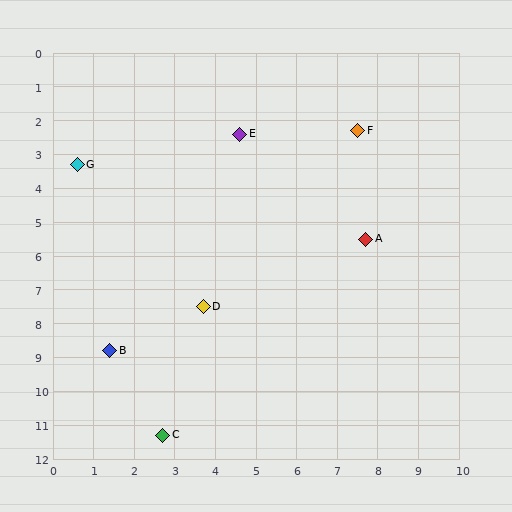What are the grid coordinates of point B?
Point B is at approximately (1.4, 8.8).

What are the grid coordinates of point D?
Point D is at approximately (3.7, 7.5).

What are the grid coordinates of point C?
Point C is at approximately (2.7, 11.3).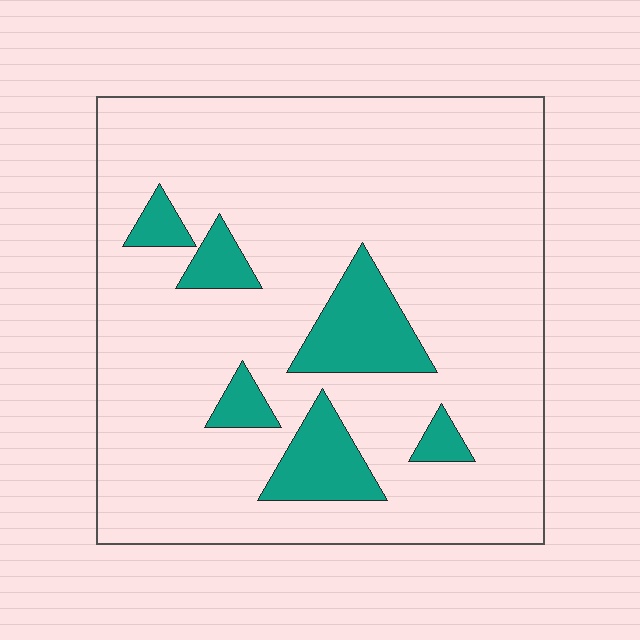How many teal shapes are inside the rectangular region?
6.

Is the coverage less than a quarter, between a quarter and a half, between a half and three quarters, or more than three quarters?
Less than a quarter.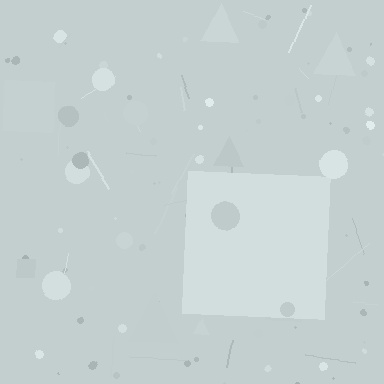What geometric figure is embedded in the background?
A square is embedded in the background.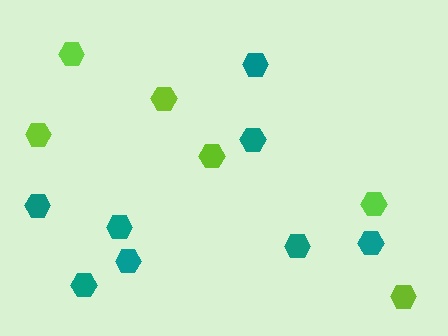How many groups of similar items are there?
There are 2 groups: one group of lime hexagons (6) and one group of teal hexagons (8).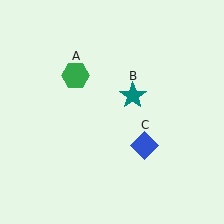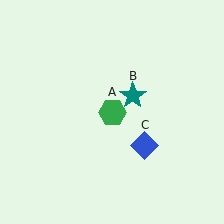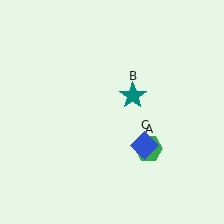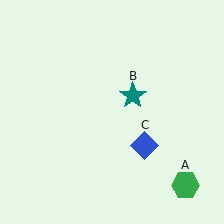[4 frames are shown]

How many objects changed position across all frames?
1 object changed position: green hexagon (object A).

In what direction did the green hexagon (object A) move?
The green hexagon (object A) moved down and to the right.